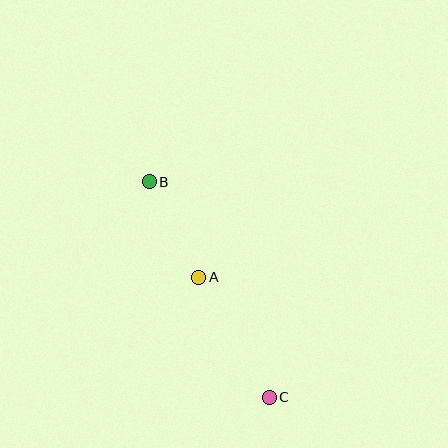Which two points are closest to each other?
Points A and B are closest to each other.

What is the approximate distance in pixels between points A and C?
The distance between A and C is approximately 139 pixels.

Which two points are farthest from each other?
Points B and C are farthest from each other.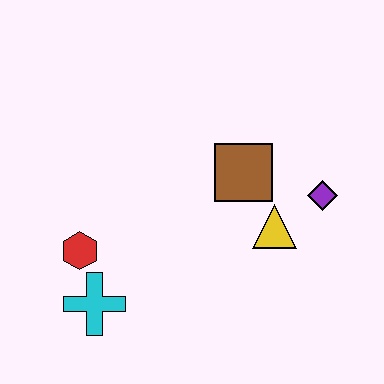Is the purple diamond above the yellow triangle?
Yes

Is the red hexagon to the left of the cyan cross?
Yes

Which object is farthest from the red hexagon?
The purple diamond is farthest from the red hexagon.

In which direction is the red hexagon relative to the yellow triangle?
The red hexagon is to the left of the yellow triangle.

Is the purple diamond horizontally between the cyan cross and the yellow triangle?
No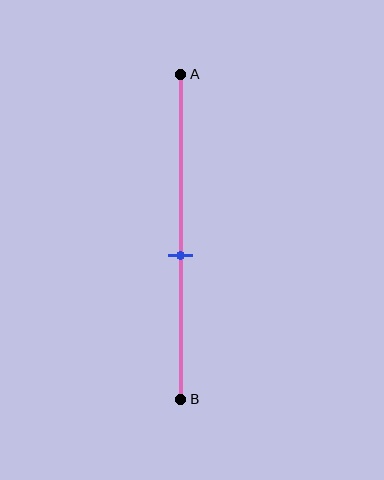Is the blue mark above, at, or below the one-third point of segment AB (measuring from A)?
The blue mark is below the one-third point of segment AB.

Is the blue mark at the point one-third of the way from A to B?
No, the mark is at about 55% from A, not at the 33% one-third point.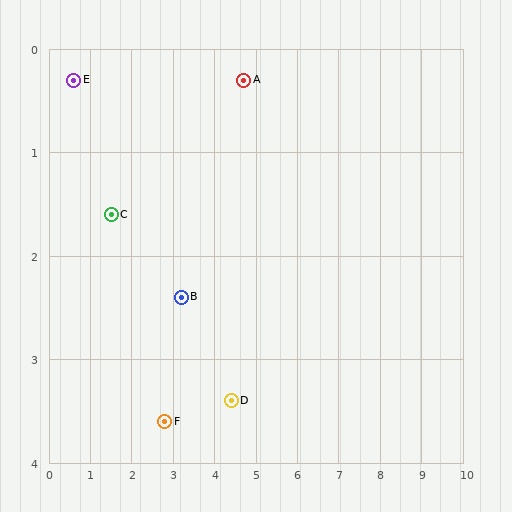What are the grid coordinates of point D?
Point D is at approximately (4.4, 3.4).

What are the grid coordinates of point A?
Point A is at approximately (4.7, 0.3).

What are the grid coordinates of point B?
Point B is at approximately (3.2, 2.4).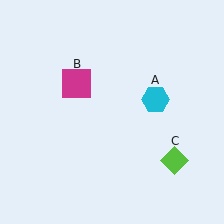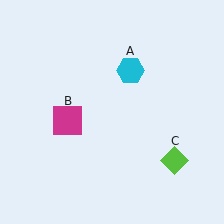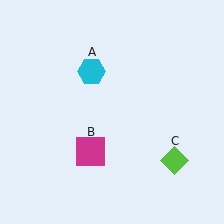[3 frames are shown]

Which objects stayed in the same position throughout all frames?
Lime diamond (object C) remained stationary.